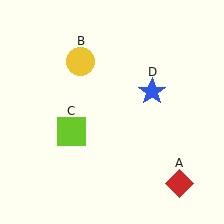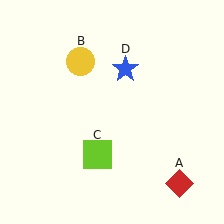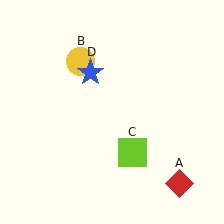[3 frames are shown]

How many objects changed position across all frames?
2 objects changed position: lime square (object C), blue star (object D).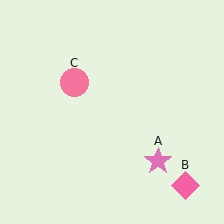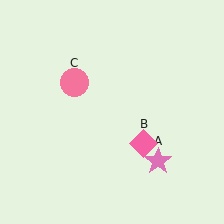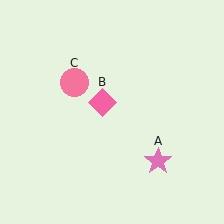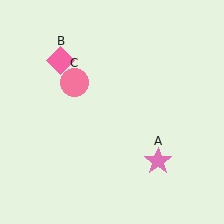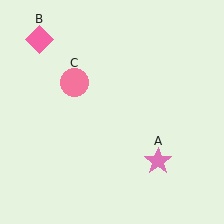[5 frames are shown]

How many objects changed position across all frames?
1 object changed position: pink diamond (object B).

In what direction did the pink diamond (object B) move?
The pink diamond (object B) moved up and to the left.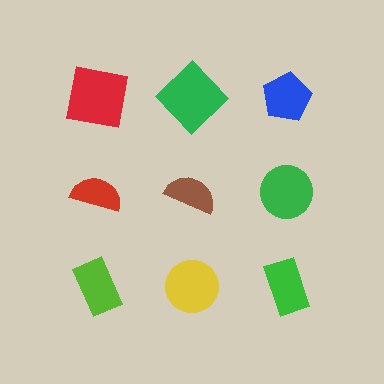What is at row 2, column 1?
A red semicircle.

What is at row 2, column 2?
A brown semicircle.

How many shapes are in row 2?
3 shapes.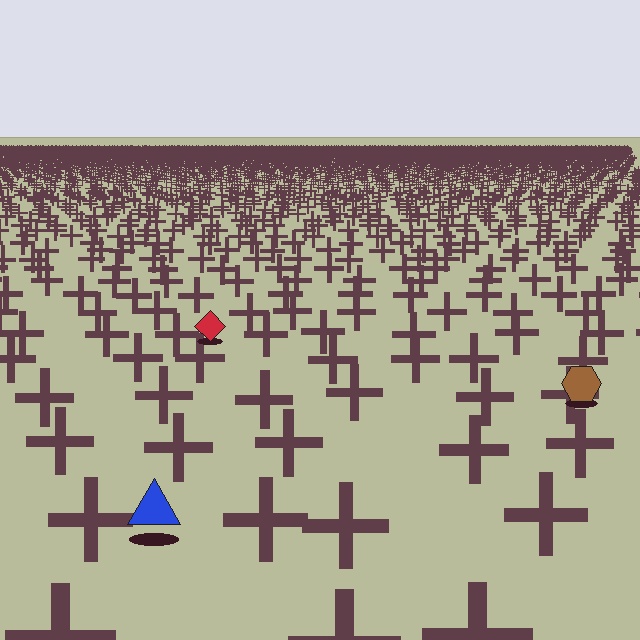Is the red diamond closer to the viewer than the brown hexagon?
No. The brown hexagon is closer — you can tell from the texture gradient: the ground texture is coarser near it.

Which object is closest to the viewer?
The blue triangle is closest. The texture marks near it are larger and more spread out.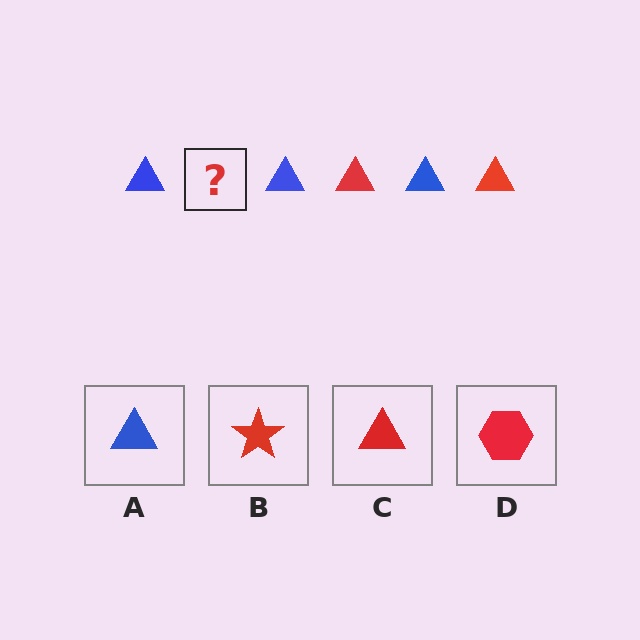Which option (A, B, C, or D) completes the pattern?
C.